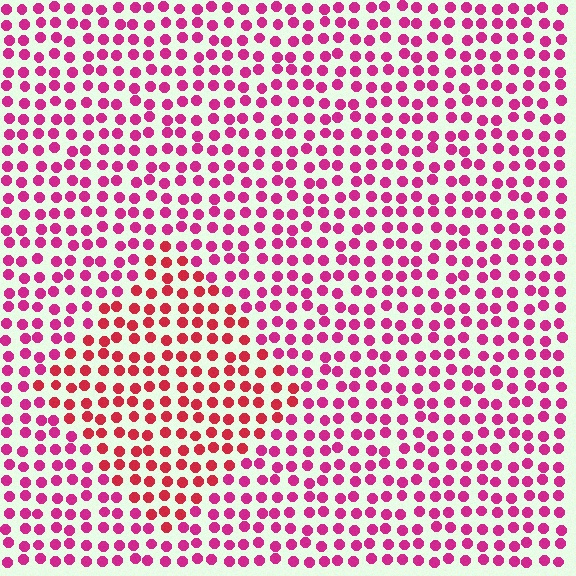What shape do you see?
I see a diamond.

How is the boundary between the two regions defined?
The boundary is defined purely by a slight shift in hue (about 28 degrees). Spacing, size, and orientation are identical on both sides.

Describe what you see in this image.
The image is filled with small magenta elements in a uniform arrangement. A diamond-shaped region is visible where the elements are tinted to a slightly different hue, forming a subtle color boundary.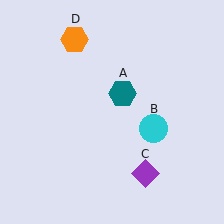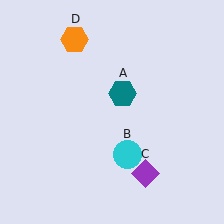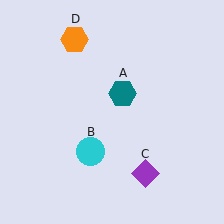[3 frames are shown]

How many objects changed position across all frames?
1 object changed position: cyan circle (object B).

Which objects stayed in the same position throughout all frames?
Teal hexagon (object A) and purple diamond (object C) and orange hexagon (object D) remained stationary.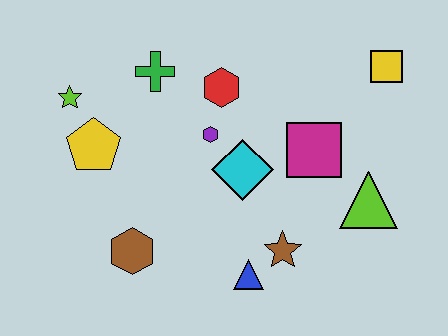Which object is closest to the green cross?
The red hexagon is closest to the green cross.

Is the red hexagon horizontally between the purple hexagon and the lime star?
No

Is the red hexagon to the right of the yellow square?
No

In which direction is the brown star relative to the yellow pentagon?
The brown star is to the right of the yellow pentagon.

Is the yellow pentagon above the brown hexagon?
Yes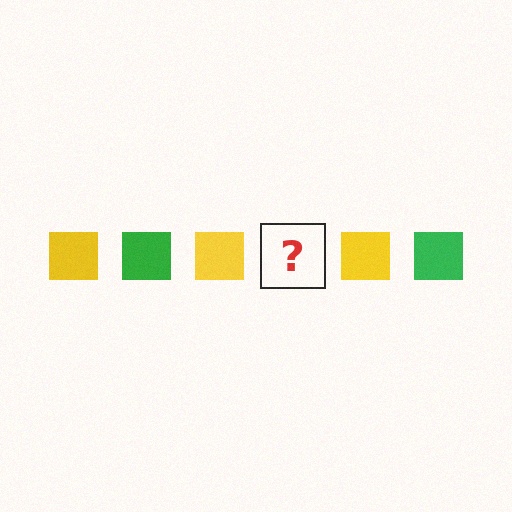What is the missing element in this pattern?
The missing element is a green square.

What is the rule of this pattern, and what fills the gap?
The rule is that the pattern cycles through yellow, green squares. The gap should be filled with a green square.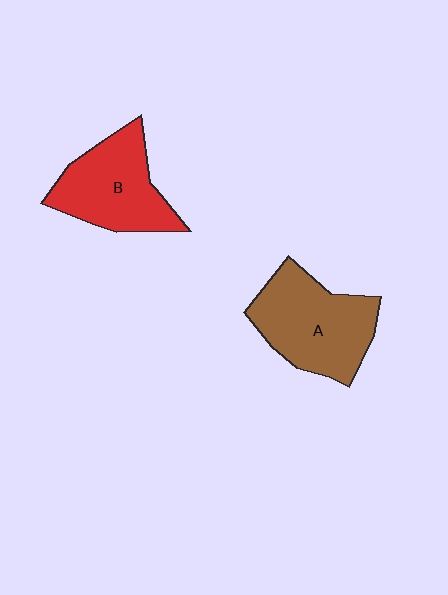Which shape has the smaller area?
Shape B (red).